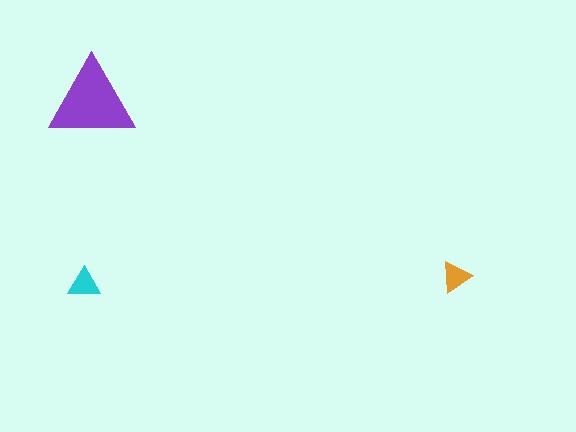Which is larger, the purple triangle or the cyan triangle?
The purple one.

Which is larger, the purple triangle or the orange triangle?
The purple one.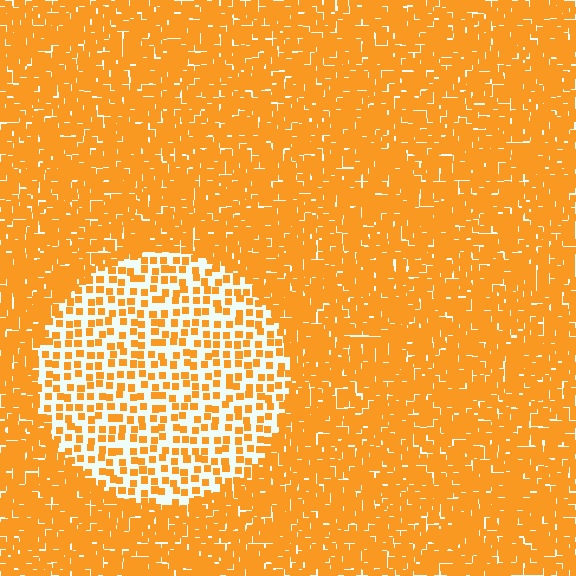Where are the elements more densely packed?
The elements are more densely packed outside the circle boundary.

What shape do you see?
I see a circle.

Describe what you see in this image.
The image contains small orange elements arranged at two different densities. A circle-shaped region is visible where the elements are less densely packed than the surrounding area.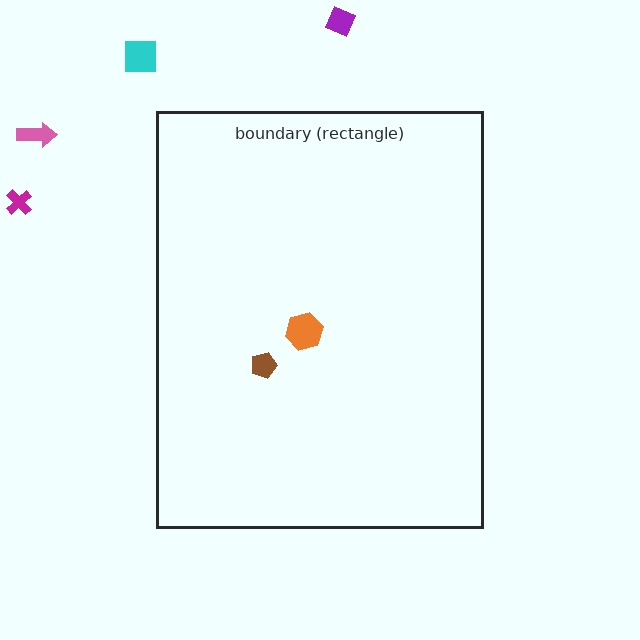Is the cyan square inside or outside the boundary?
Outside.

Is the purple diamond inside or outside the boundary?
Outside.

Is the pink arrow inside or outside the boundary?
Outside.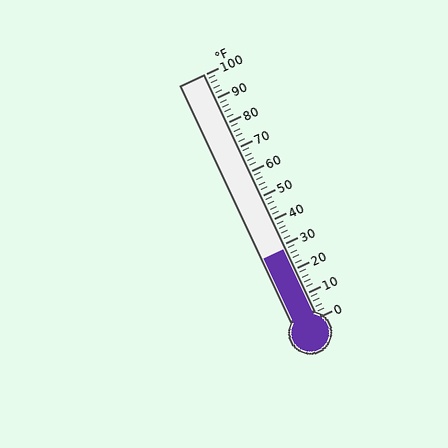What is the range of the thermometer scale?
The thermometer scale ranges from 0°F to 100°F.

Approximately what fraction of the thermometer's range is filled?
The thermometer is filled to approximately 30% of its range.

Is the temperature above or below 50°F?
The temperature is below 50°F.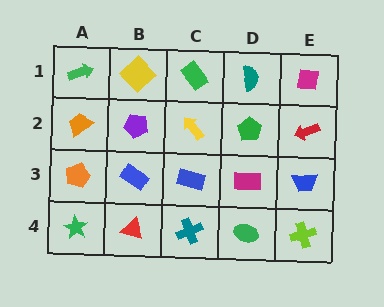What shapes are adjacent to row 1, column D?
A green pentagon (row 2, column D), a green rectangle (row 1, column C), a magenta square (row 1, column E).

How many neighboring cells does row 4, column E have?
2.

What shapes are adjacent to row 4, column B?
A blue rectangle (row 3, column B), a green star (row 4, column A), a teal cross (row 4, column C).